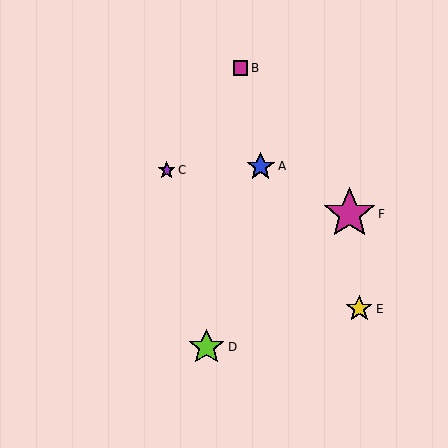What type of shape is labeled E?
Shape E is a yellow star.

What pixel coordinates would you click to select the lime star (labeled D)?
Click at (207, 347) to select the lime star D.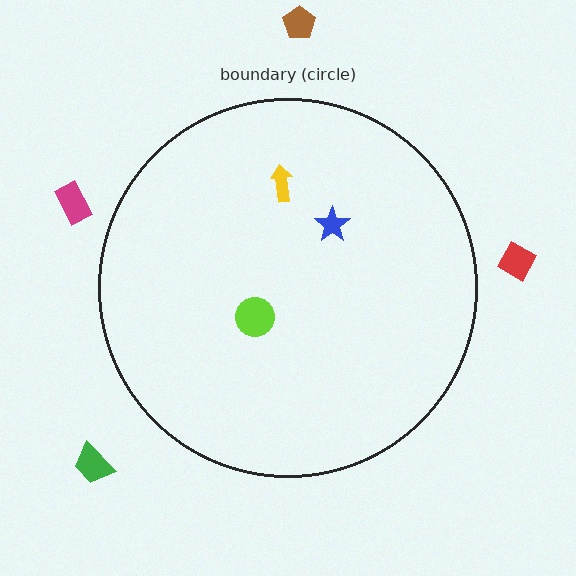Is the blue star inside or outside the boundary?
Inside.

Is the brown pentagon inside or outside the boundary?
Outside.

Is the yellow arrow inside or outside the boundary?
Inside.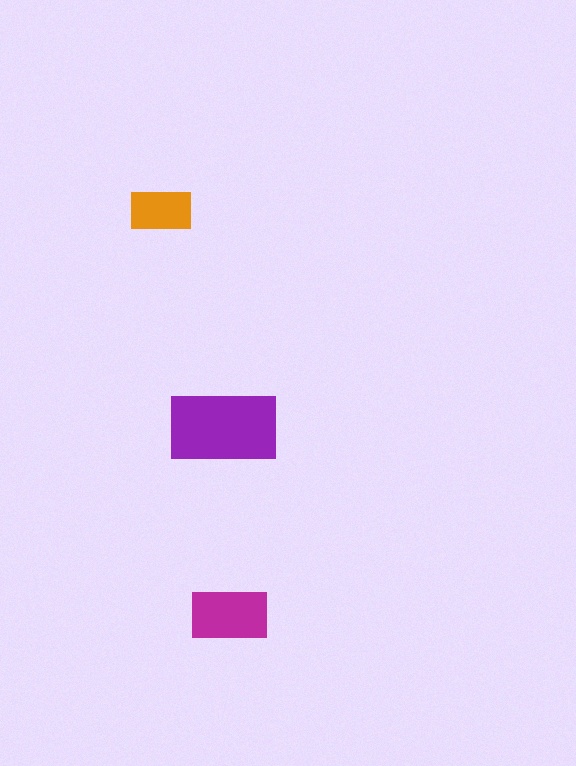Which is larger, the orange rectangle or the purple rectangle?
The purple one.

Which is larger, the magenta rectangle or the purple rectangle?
The purple one.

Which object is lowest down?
The magenta rectangle is bottommost.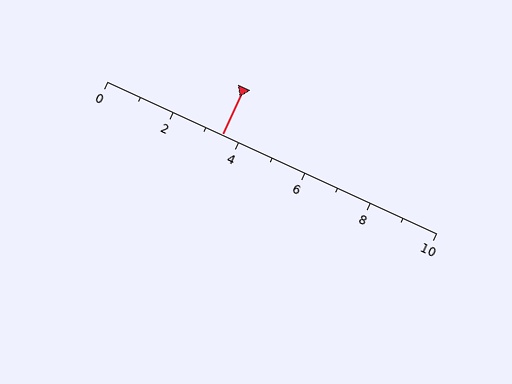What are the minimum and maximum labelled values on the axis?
The axis runs from 0 to 10.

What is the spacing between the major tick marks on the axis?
The major ticks are spaced 2 apart.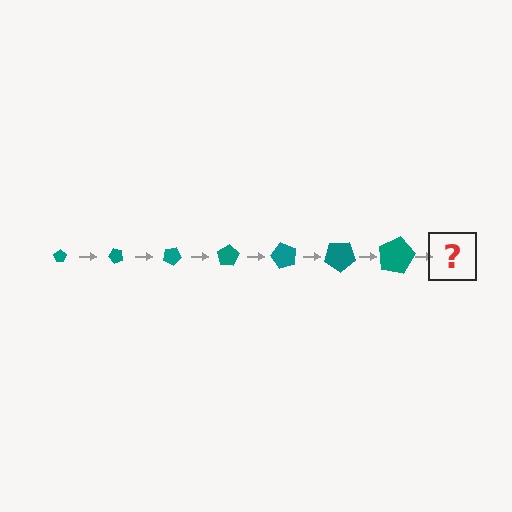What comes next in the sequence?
The next element should be a pentagon, larger than the previous one and rotated 350 degrees from the start.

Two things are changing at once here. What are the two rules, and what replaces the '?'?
The two rules are that the pentagon grows larger each step and it rotates 50 degrees each step. The '?' should be a pentagon, larger than the previous one and rotated 350 degrees from the start.